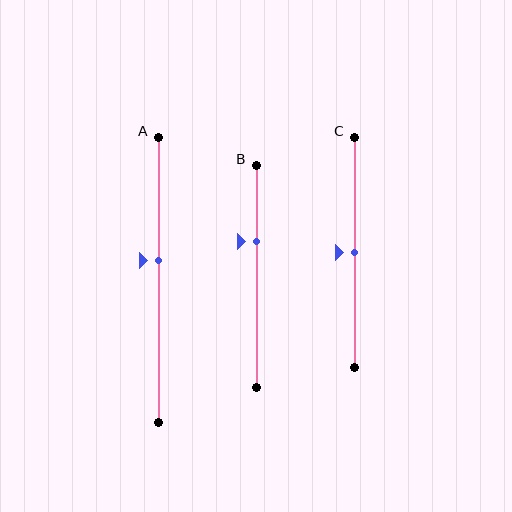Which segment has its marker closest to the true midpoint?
Segment C has its marker closest to the true midpoint.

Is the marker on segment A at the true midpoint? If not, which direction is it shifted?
No, the marker on segment A is shifted upward by about 7% of the segment length.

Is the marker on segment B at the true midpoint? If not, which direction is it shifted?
No, the marker on segment B is shifted upward by about 16% of the segment length.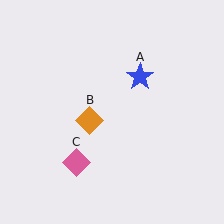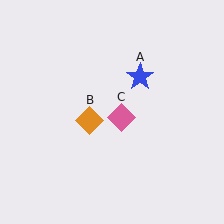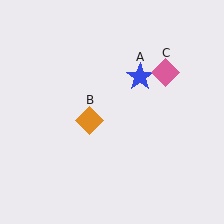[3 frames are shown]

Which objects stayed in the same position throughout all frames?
Blue star (object A) and orange diamond (object B) remained stationary.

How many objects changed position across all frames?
1 object changed position: pink diamond (object C).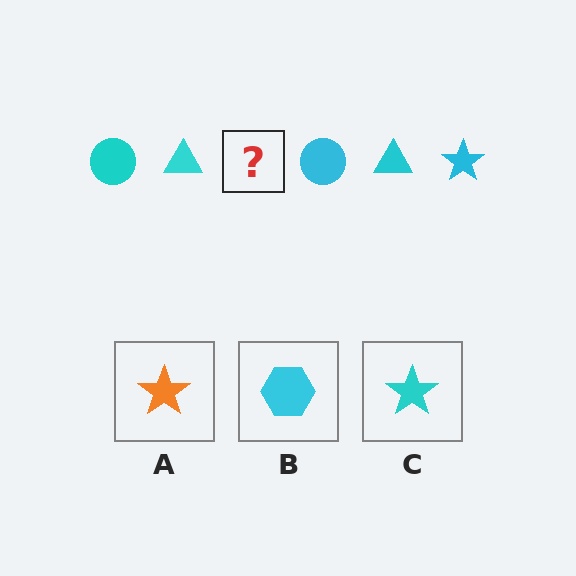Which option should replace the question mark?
Option C.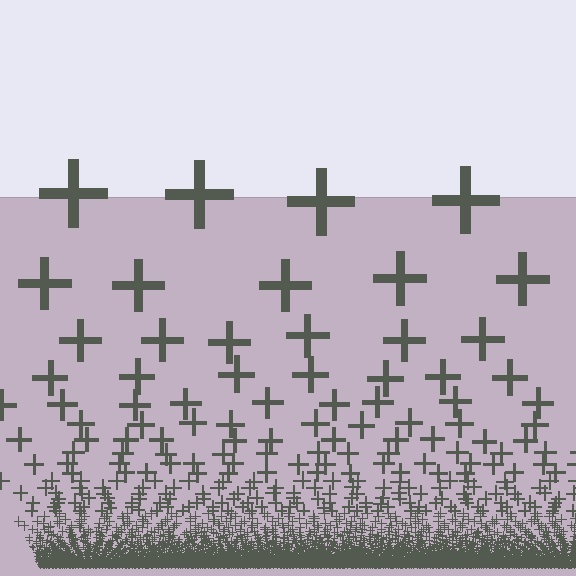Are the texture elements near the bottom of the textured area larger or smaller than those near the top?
Smaller. The gradient is inverted — elements near the bottom are smaller and denser.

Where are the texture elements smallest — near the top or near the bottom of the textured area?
Near the bottom.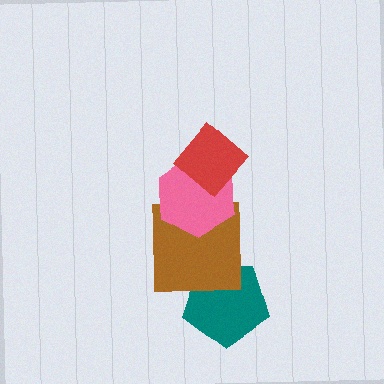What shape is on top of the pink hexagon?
The red diamond is on top of the pink hexagon.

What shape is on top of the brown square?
The pink hexagon is on top of the brown square.